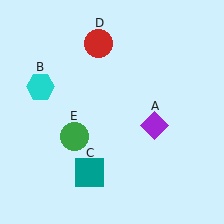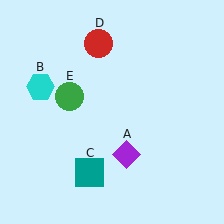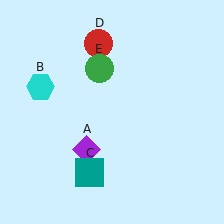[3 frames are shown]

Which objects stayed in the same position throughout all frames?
Cyan hexagon (object B) and teal square (object C) and red circle (object D) remained stationary.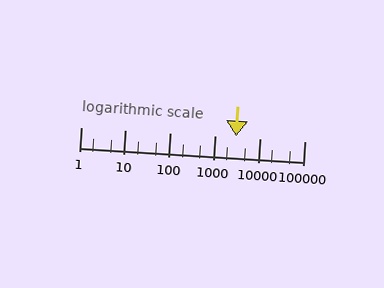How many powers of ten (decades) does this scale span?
The scale spans 5 decades, from 1 to 100000.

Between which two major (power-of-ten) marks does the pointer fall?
The pointer is between 1000 and 10000.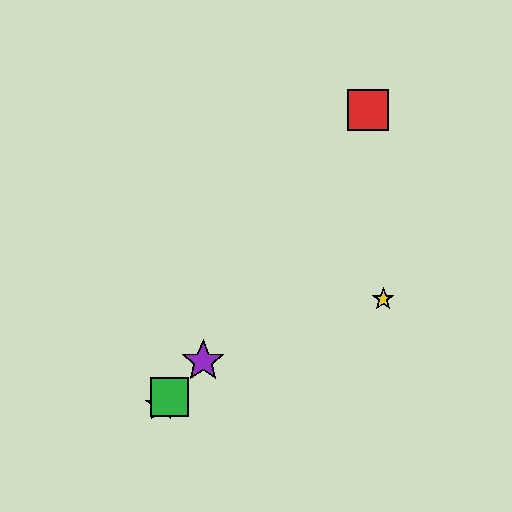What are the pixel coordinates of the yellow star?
The yellow star is at (383, 299).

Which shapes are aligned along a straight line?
The blue star, the green square, the purple star are aligned along a straight line.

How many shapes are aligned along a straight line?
3 shapes (the blue star, the green square, the purple star) are aligned along a straight line.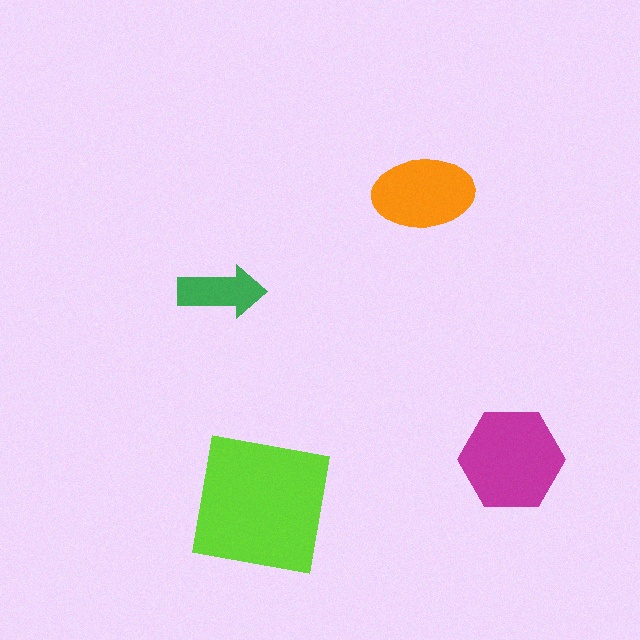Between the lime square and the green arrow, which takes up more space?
The lime square.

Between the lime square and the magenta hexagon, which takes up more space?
The lime square.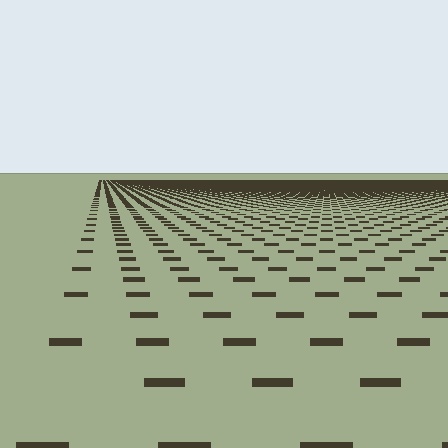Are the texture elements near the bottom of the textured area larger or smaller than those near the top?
Larger. Near the bottom, elements are closer to the viewer and appear at a bigger on-screen size.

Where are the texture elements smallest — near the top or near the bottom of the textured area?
Near the top.